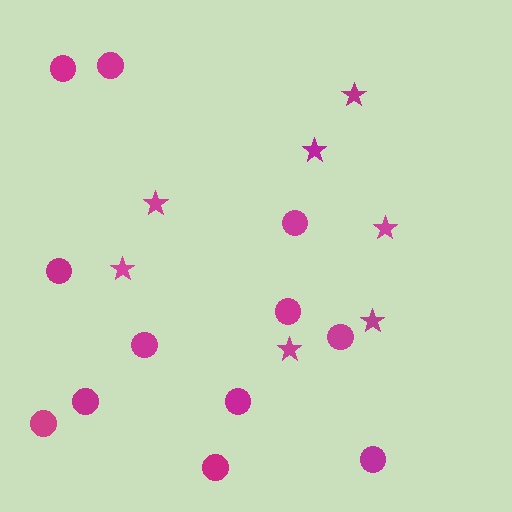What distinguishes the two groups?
There are 2 groups: one group of circles (12) and one group of stars (7).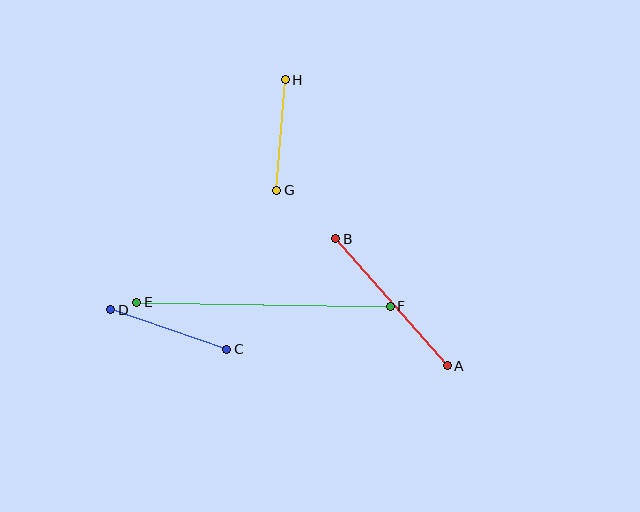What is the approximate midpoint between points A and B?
The midpoint is at approximately (391, 302) pixels.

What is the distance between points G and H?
The distance is approximately 111 pixels.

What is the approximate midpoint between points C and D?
The midpoint is at approximately (169, 329) pixels.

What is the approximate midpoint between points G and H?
The midpoint is at approximately (281, 135) pixels.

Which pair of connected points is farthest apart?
Points E and F are farthest apart.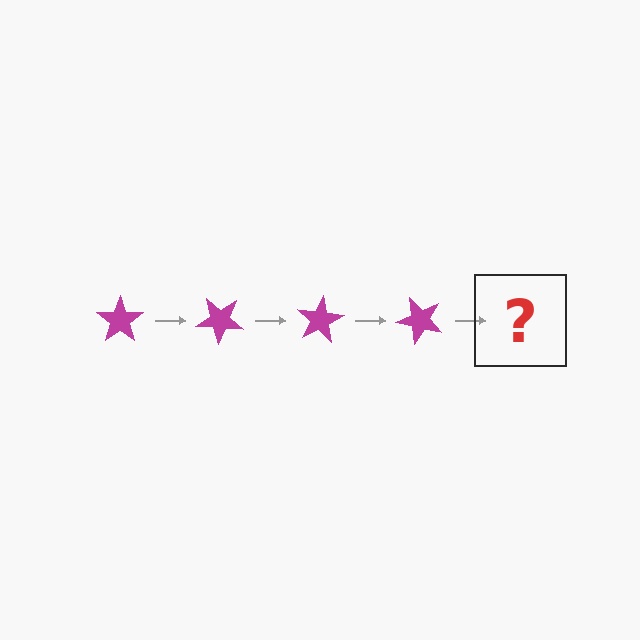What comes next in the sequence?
The next element should be a magenta star rotated 160 degrees.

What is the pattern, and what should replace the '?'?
The pattern is that the star rotates 40 degrees each step. The '?' should be a magenta star rotated 160 degrees.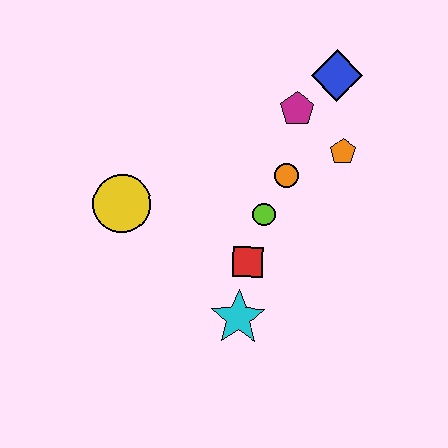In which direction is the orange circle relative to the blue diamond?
The orange circle is below the blue diamond.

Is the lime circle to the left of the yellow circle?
No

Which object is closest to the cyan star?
The red square is closest to the cyan star.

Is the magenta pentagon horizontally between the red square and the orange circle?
No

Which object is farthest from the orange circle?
The yellow circle is farthest from the orange circle.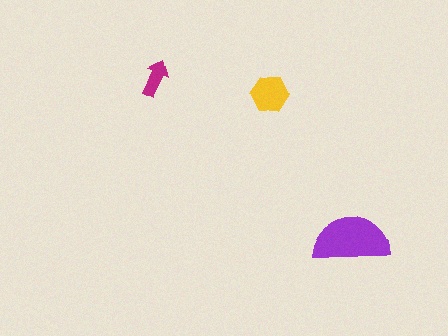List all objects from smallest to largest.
The magenta arrow, the yellow hexagon, the purple semicircle.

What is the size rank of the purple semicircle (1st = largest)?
1st.